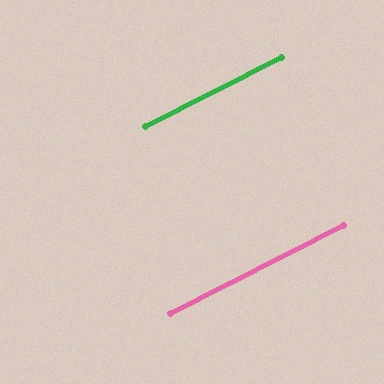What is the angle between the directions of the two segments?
Approximately 0 degrees.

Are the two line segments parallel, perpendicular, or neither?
Parallel — their directions differ by only 0.1°.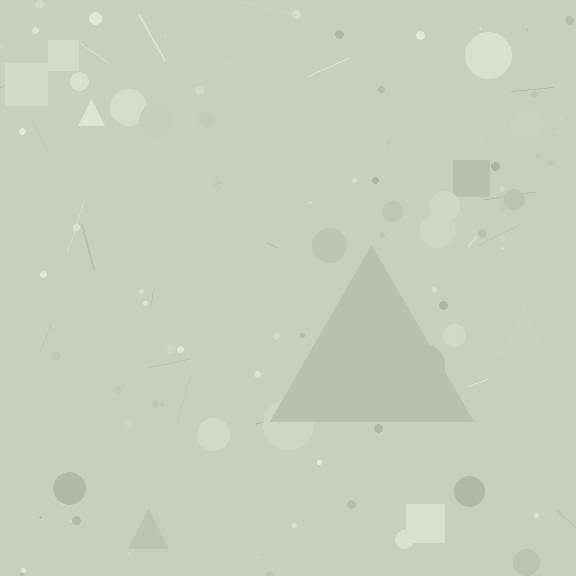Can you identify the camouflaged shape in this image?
The camouflaged shape is a triangle.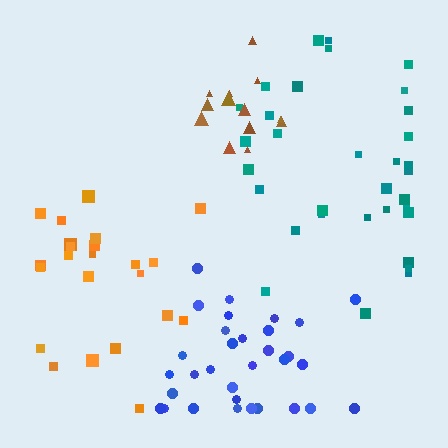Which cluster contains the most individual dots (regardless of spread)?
Teal (34).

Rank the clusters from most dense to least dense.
brown, blue, teal, orange.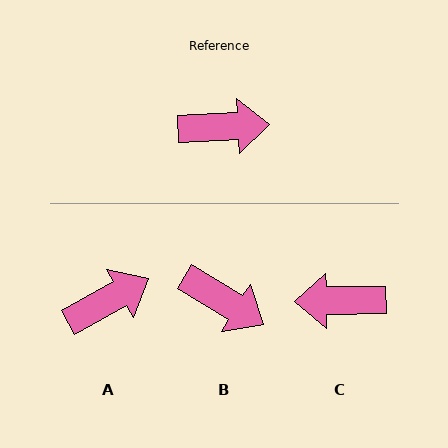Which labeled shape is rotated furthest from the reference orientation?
C, about 178 degrees away.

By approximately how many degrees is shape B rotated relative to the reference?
Approximately 34 degrees clockwise.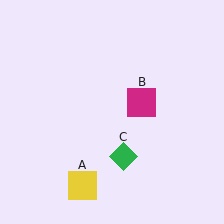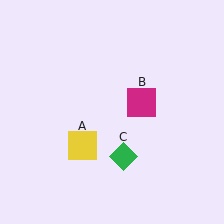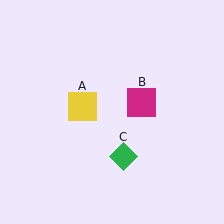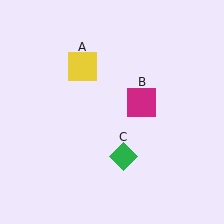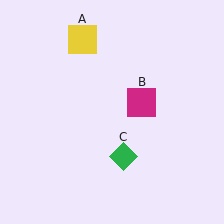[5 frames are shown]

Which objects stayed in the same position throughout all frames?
Magenta square (object B) and green diamond (object C) remained stationary.